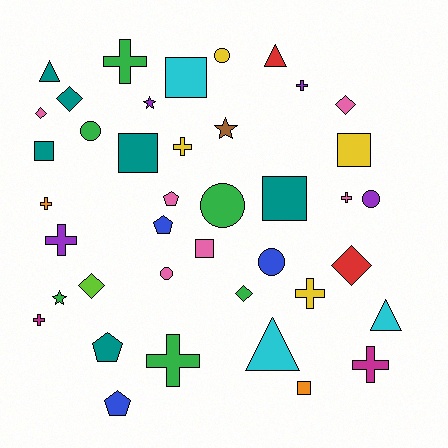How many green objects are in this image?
There are 6 green objects.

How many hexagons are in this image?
There are no hexagons.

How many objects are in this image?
There are 40 objects.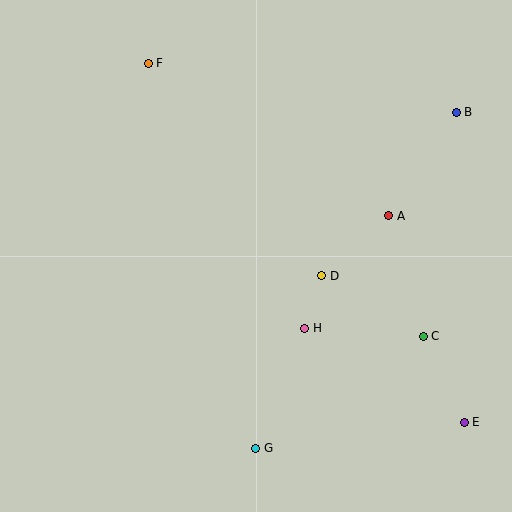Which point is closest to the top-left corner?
Point F is closest to the top-left corner.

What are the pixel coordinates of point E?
Point E is at (464, 422).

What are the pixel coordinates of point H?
Point H is at (305, 328).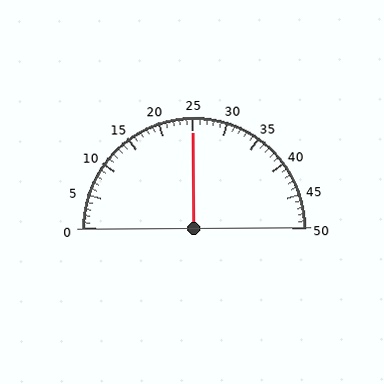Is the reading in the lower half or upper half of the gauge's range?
The reading is in the upper half of the range (0 to 50).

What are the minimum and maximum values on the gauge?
The gauge ranges from 0 to 50.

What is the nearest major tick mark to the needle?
The nearest major tick mark is 25.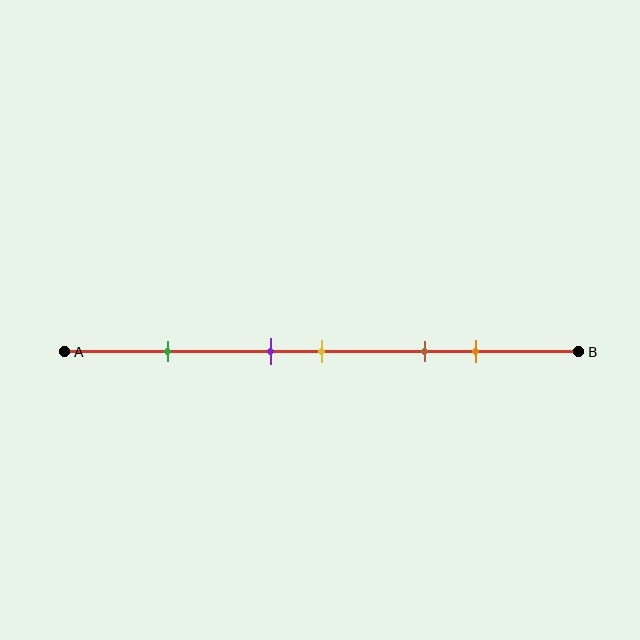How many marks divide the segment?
There are 5 marks dividing the segment.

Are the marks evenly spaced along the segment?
No, the marks are not evenly spaced.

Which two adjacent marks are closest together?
The purple and yellow marks are the closest adjacent pair.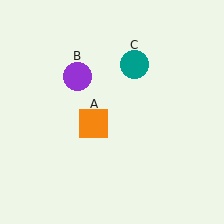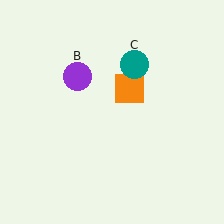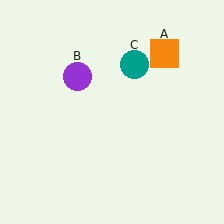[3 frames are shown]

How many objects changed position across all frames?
1 object changed position: orange square (object A).